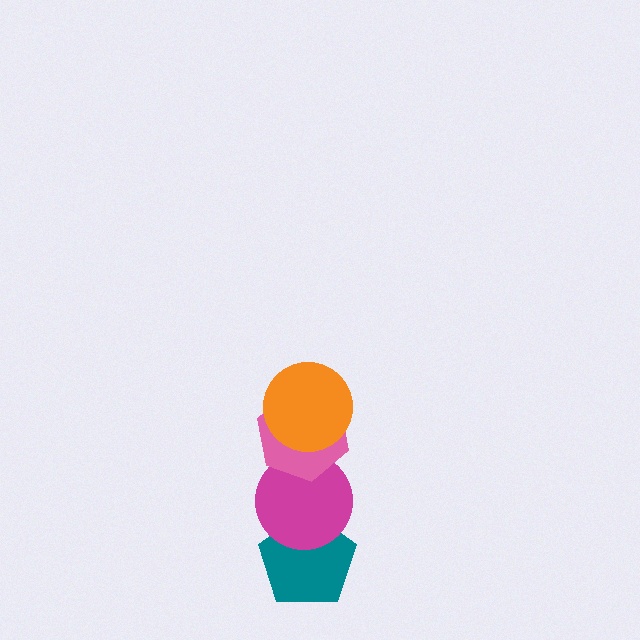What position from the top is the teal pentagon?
The teal pentagon is 4th from the top.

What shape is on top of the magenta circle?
The pink hexagon is on top of the magenta circle.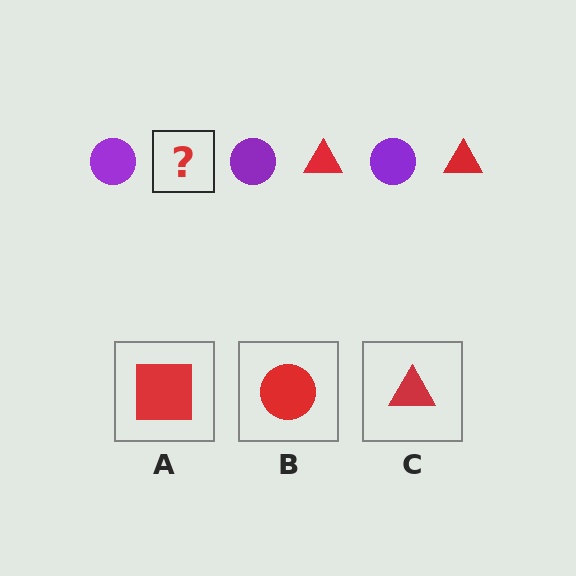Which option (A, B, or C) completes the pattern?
C.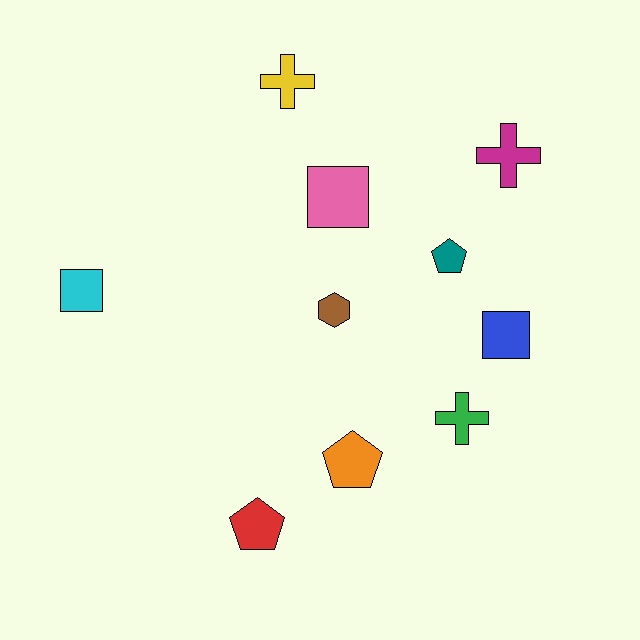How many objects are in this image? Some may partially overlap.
There are 10 objects.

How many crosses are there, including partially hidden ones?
There are 3 crosses.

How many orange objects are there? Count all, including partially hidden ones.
There is 1 orange object.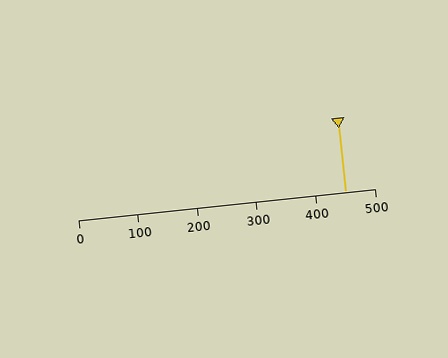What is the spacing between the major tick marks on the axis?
The major ticks are spaced 100 apart.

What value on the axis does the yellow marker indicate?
The marker indicates approximately 450.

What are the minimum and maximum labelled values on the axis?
The axis runs from 0 to 500.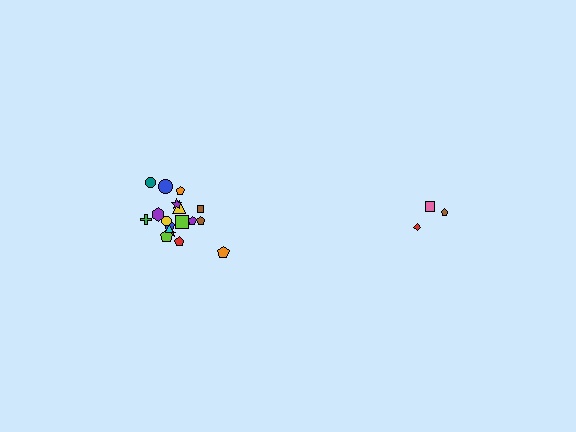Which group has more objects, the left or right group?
The left group.